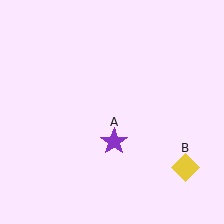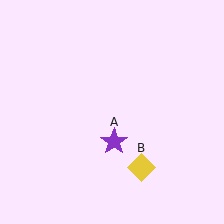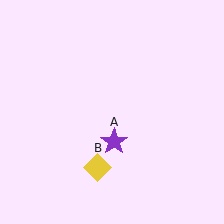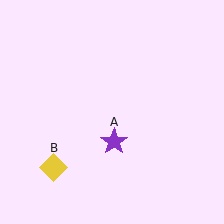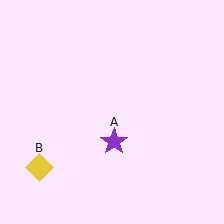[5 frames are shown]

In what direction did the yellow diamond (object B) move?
The yellow diamond (object B) moved left.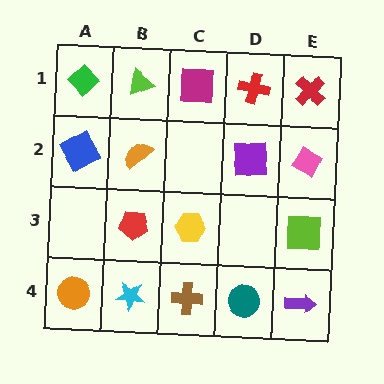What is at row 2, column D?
A purple square.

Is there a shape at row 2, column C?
No, that cell is empty.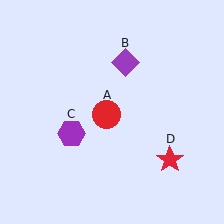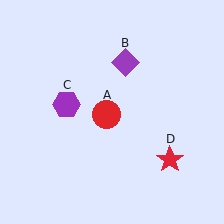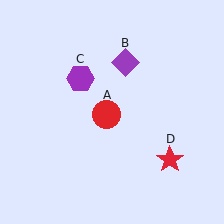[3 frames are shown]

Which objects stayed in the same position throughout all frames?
Red circle (object A) and purple diamond (object B) and red star (object D) remained stationary.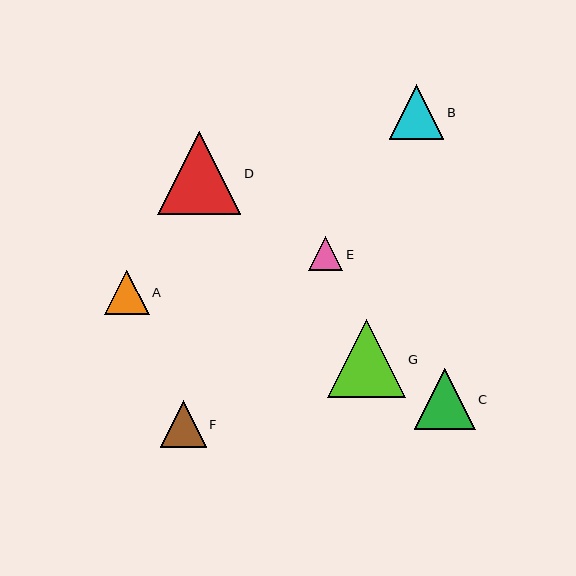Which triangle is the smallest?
Triangle E is the smallest with a size of approximately 34 pixels.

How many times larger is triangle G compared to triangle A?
Triangle G is approximately 1.7 times the size of triangle A.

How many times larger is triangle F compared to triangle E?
Triangle F is approximately 1.4 times the size of triangle E.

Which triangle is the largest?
Triangle D is the largest with a size of approximately 83 pixels.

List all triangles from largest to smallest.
From largest to smallest: D, G, C, B, F, A, E.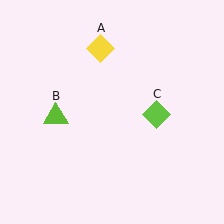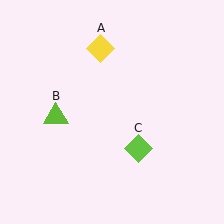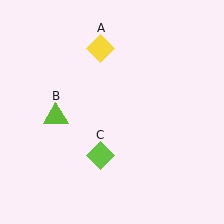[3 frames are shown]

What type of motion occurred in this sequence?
The lime diamond (object C) rotated clockwise around the center of the scene.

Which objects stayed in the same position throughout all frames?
Yellow diamond (object A) and lime triangle (object B) remained stationary.